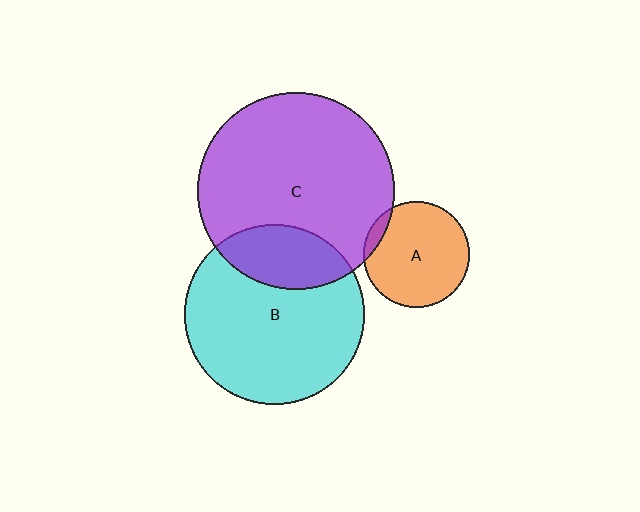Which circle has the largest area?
Circle C (purple).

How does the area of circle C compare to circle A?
Approximately 3.5 times.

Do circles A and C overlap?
Yes.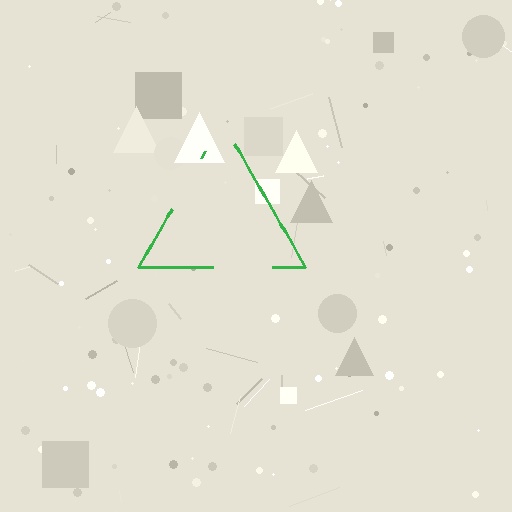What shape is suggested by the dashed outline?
The dashed outline suggests a triangle.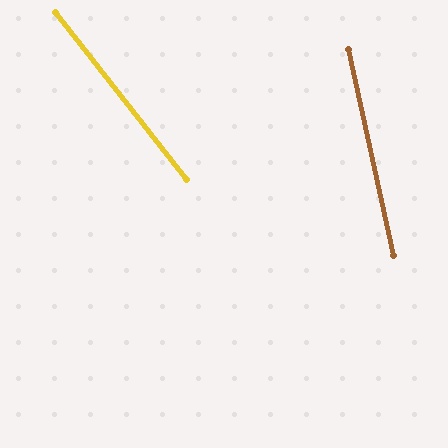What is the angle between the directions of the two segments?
Approximately 26 degrees.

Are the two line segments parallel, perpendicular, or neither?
Neither parallel nor perpendicular — they differ by about 26°.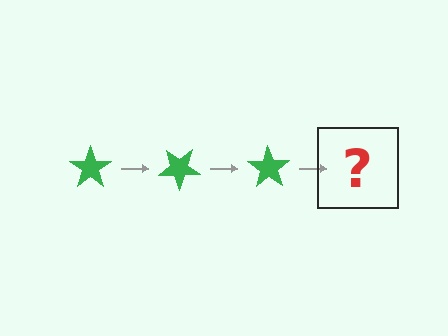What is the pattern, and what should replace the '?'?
The pattern is that the star rotates 35 degrees each step. The '?' should be a green star rotated 105 degrees.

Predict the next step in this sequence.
The next step is a green star rotated 105 degrees.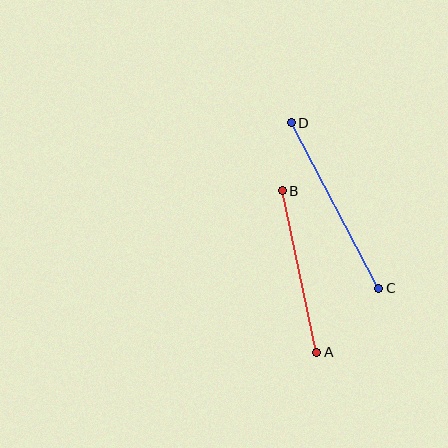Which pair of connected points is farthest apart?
Points C and D are farthest apart.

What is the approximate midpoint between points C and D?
The midpoint is at approximately (335, 206) pixels.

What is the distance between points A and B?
The distance is approximately 165 pixels.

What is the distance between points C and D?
The distance is approximately 188 pixels.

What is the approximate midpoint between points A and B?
The midpoint is at approximately (300, 272) pixels.